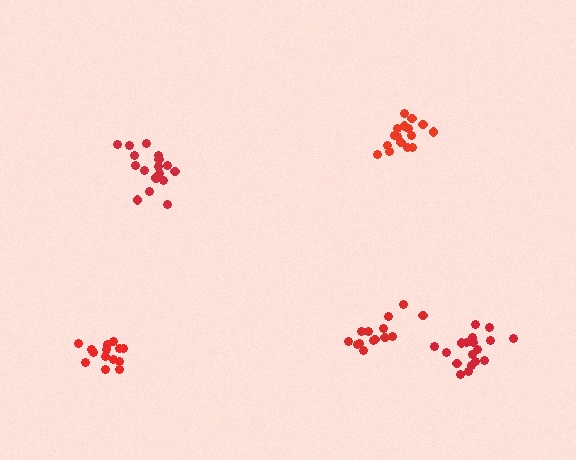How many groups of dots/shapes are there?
There are 5 groups.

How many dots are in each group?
Group 1: 16 dots, Group 2: 14 dots, Group 3: 17 dots, Group 4: 19 dots, Group 5: 14 dots (80 total).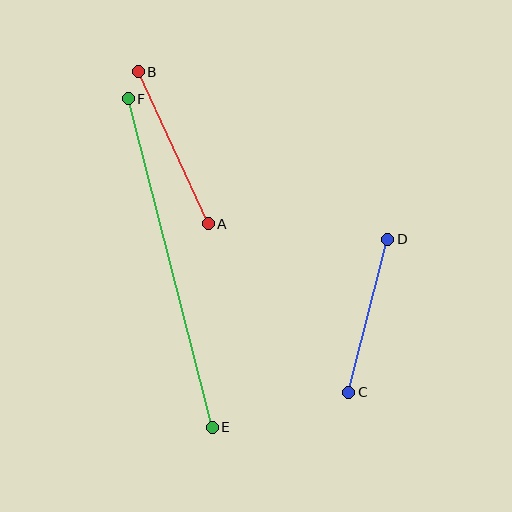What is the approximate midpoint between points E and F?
The midpoint is at approximately (170, 263) pixels.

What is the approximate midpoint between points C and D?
The midpoint is at approximately (368, 316) pixels.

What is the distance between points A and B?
The distance is approximately 167 pixels.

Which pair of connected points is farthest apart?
Points E and F are farthest apart.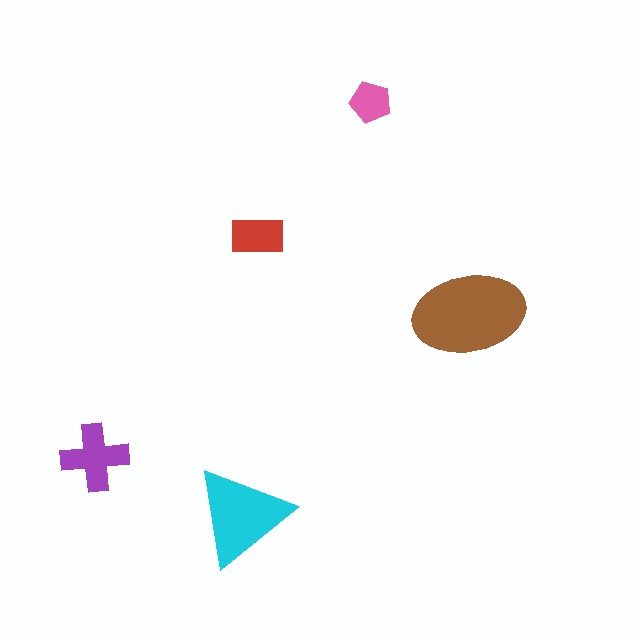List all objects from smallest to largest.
The pink pentagon, the red rectangle, the purple cross, the cyan triangle, the brown ellipse.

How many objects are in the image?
There are 5 objects in the image.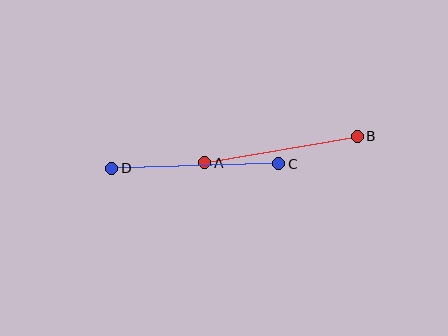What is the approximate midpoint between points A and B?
The midpoint is at approximately (281, 150) pixels.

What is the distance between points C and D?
The distance is approximately 167 pixels.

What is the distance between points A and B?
The distance is approximately 155 pixels.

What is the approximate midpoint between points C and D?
The midpoint is at approximately (195, 166) pixels.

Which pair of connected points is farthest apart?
Points C and D are farthest apart.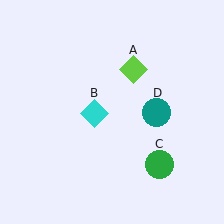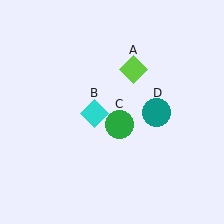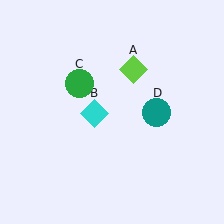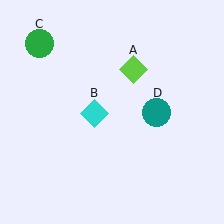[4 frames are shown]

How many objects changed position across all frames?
1 object changed position: green circle (object C).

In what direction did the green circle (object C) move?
The green circle (object C) moved up and to the left.